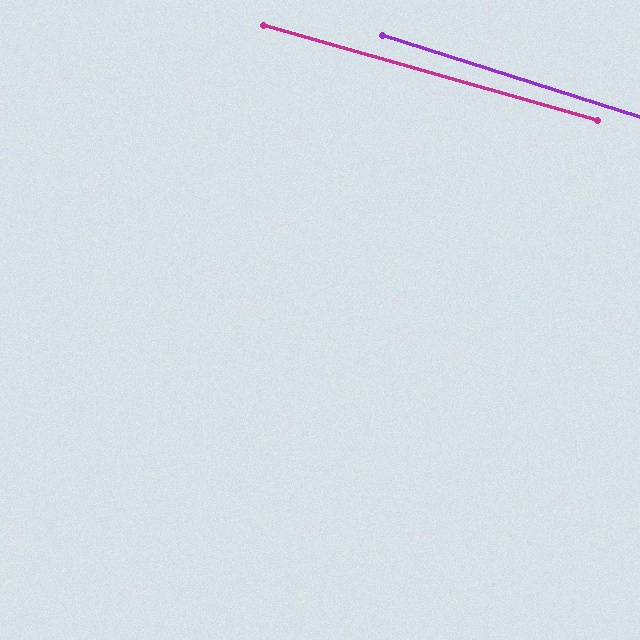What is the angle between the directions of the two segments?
Approximately 2 degrees.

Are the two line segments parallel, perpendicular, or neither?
Parallel — their directions differ by only 1.7°.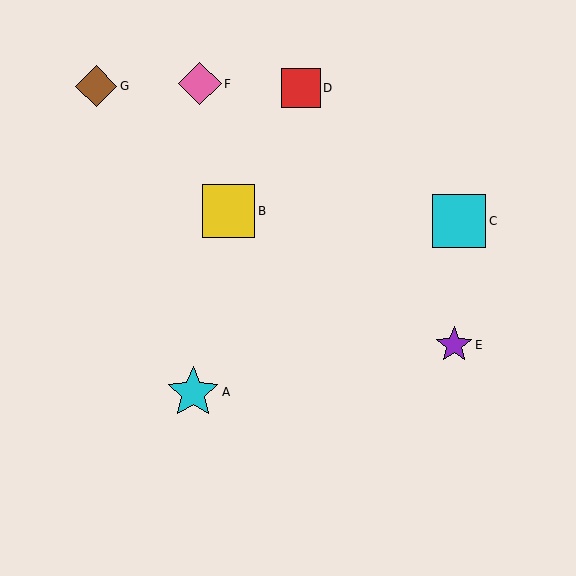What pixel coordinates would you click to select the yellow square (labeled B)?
Click at (228, 211) to select the yellow square B.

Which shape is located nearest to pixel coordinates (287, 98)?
The red square (labeled D) at (301, 88) is nearest to that location.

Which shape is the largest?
The cyan square (labeled C) is the largest.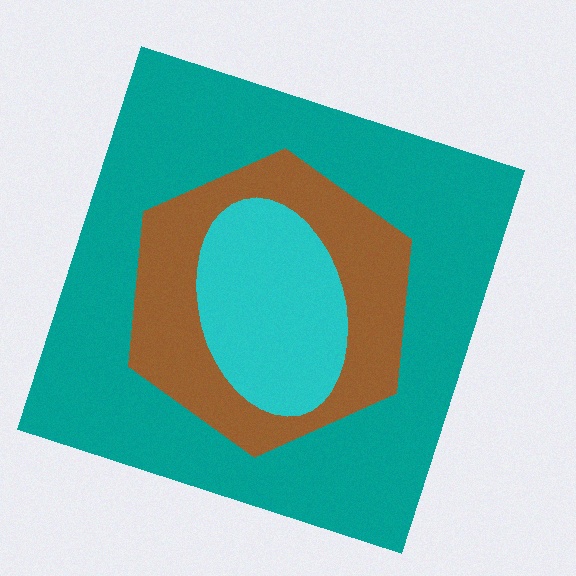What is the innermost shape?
The cyan ellipse.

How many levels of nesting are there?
3.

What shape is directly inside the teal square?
The brown hexagon.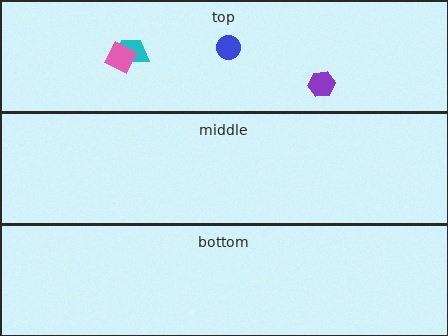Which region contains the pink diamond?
The top region.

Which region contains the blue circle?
The top region.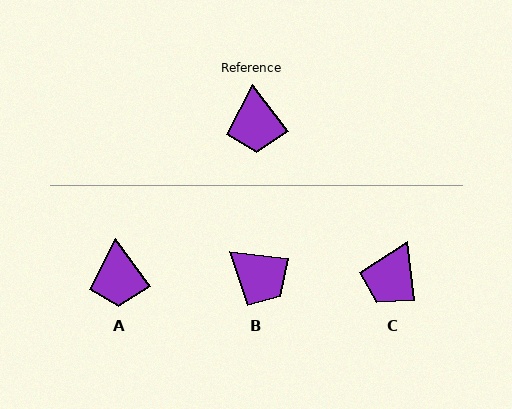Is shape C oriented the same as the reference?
No, it is off by about 30 degrees.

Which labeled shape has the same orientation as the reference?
A.